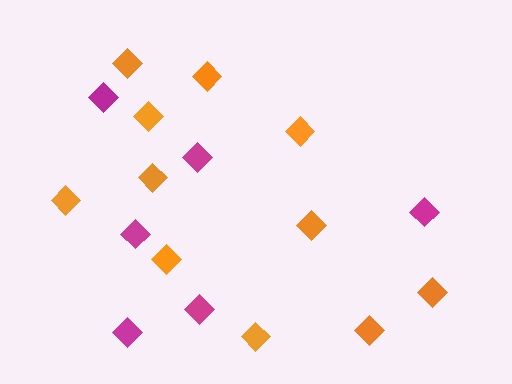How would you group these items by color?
There are 2 groups: one group of magenta diamonds (6) and one group of orange diamonds (11).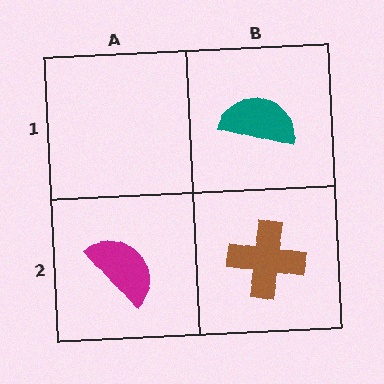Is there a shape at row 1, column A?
No, that cell is empty.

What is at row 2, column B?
A brown cross.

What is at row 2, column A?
A magenta semicircle.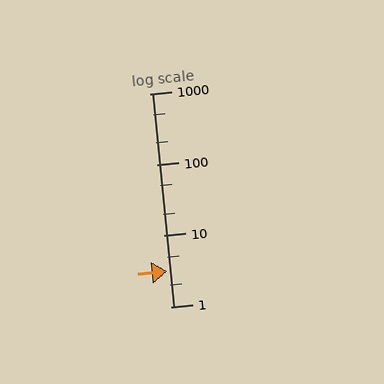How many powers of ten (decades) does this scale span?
The scale spans 3 decades, from 1 to 1000.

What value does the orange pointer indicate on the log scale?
The pointer indicates approximately 3.1.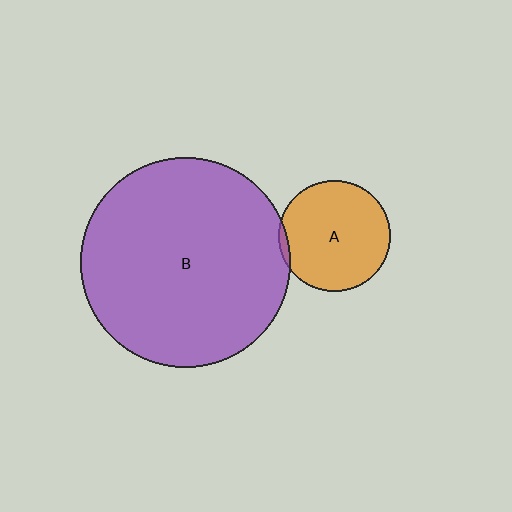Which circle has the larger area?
Circle B (purple).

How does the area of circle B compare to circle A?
Approximately 3.6 times.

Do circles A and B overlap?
Yes.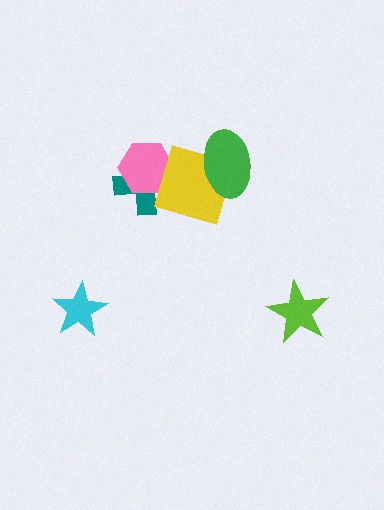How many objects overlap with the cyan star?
0 objects overlap with the cyan star.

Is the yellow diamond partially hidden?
Yes, it is partially covered by another shape.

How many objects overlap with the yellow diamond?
3 objects overlap with the yellow diamond.